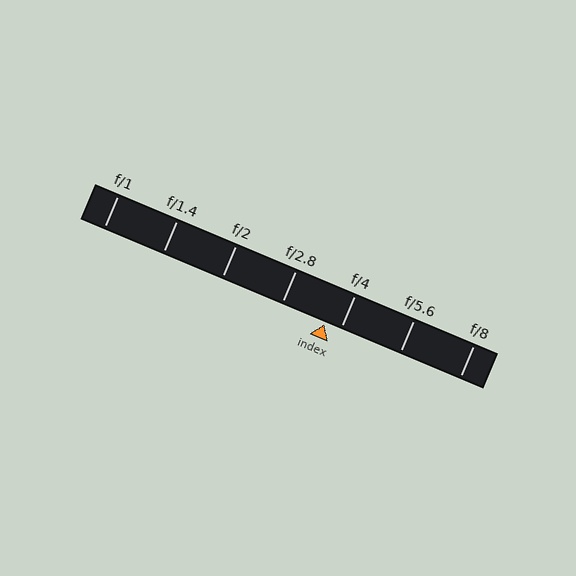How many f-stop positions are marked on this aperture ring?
There are 7 f-stop positions marked.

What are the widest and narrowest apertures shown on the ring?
The widest aperture shown is f/1 and the narrowest is f/8.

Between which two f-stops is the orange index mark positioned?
The index mark is between f/2.8 and f/4.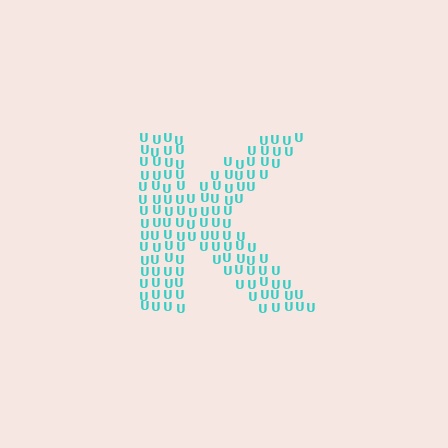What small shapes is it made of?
It is made of small letter U's.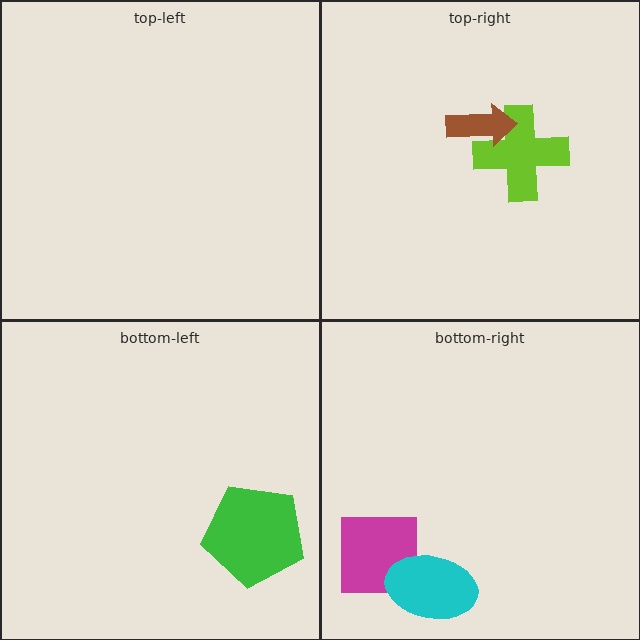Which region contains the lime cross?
The top-right region.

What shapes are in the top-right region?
The lime cross, the brown arrow.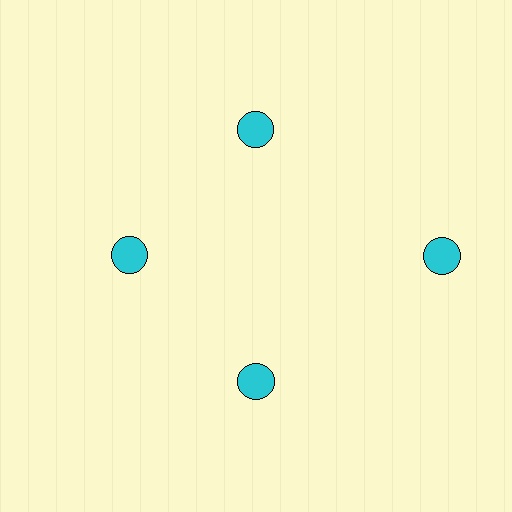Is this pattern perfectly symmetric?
No. The 4 cyan circles are arranged in a ring, but one element near the 3 o'clock position is pushed outward from the center, breaking the 4-fold rotational symmetry.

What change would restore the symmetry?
The symmetry would be restored by moving it inward, back onto the ring so that all 4 circles sit at equal angles and equal distance from the center.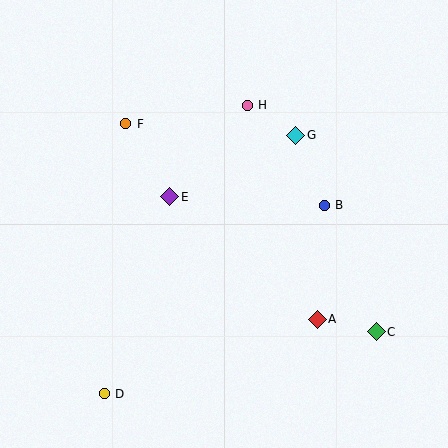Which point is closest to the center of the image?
Point E at (170, 197) is closest to the center.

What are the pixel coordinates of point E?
Point E is at (170, 197).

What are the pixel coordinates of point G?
Point G is at (296, 135).